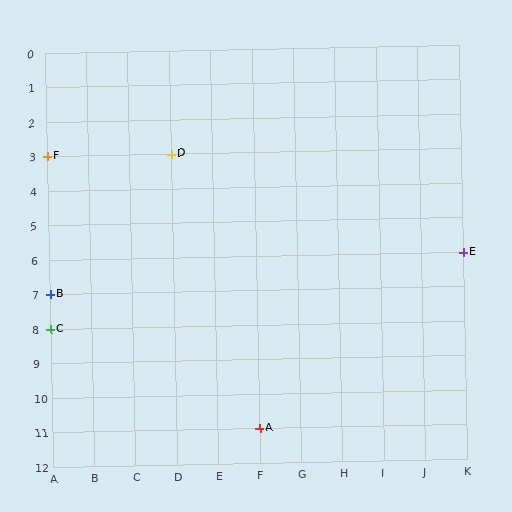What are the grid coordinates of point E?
Point E is at grid coordinates (K, 6).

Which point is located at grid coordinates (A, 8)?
Point C is at (A, 8).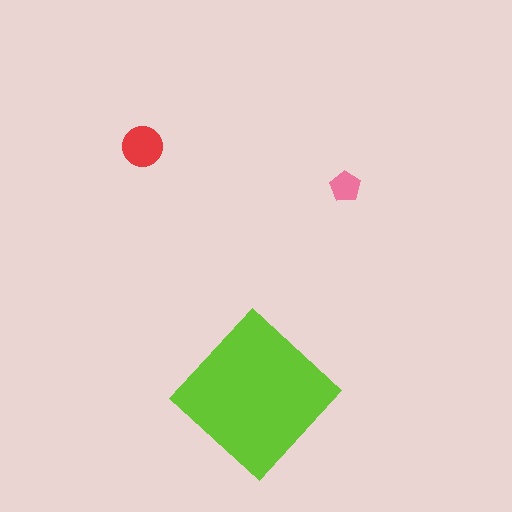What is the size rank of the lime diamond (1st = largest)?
1st.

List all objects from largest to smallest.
The lime diamond, the red circle, the pink pentagon.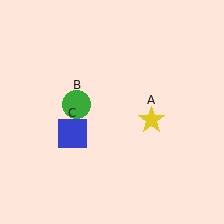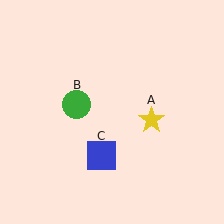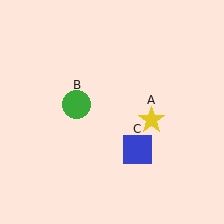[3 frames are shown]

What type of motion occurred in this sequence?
The blue square (object C) rotated counterclockwise around the center of the scene.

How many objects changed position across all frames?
1 object changed position: blue square (object C).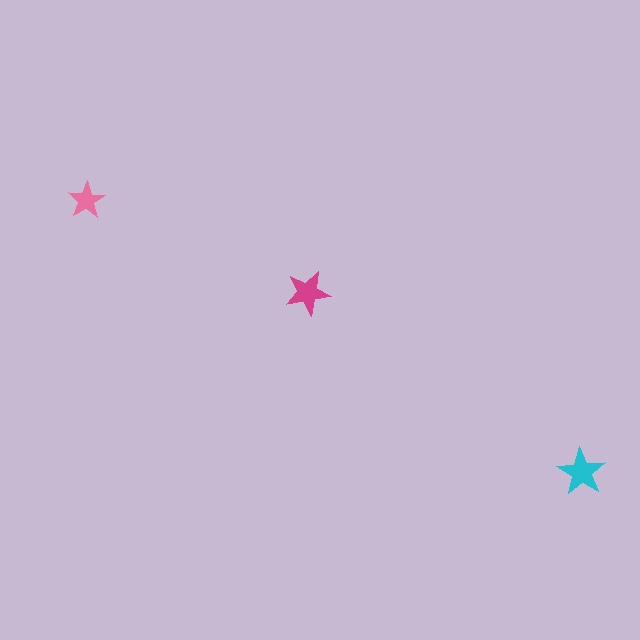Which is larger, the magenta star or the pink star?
The magenta one.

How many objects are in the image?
There are 3 objects in the image.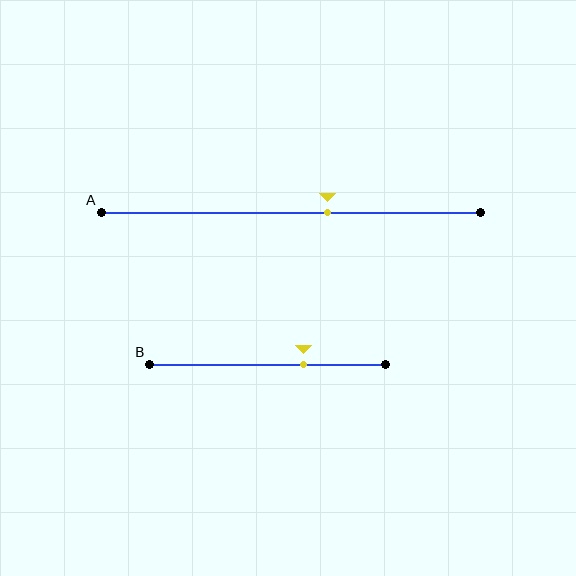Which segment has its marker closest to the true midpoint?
Segment A has its marker closest to the true midpoint.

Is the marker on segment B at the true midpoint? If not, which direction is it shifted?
No, the marker on segment B is shifted to the right by about 15% of the segment length.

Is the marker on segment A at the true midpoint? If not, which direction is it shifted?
No, the marker on segment A is shifted to the right by about 10% of the segment length.